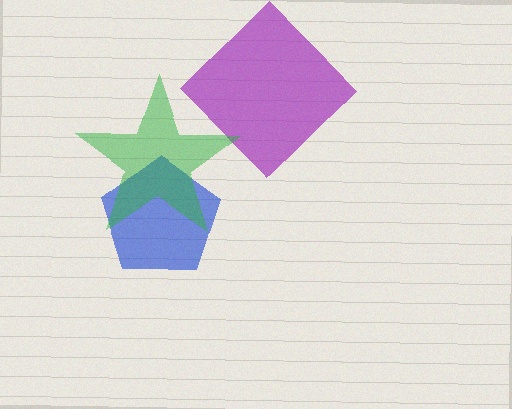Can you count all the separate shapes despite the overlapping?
Yes, there are 3 separate shapes.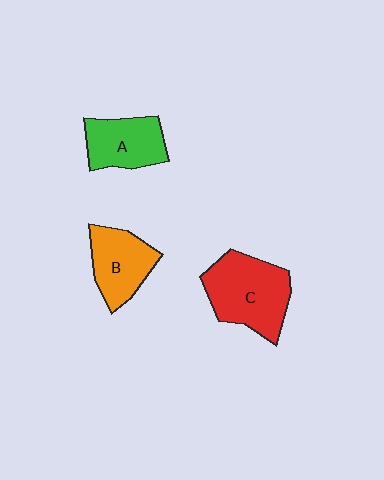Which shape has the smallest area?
Shape A (green).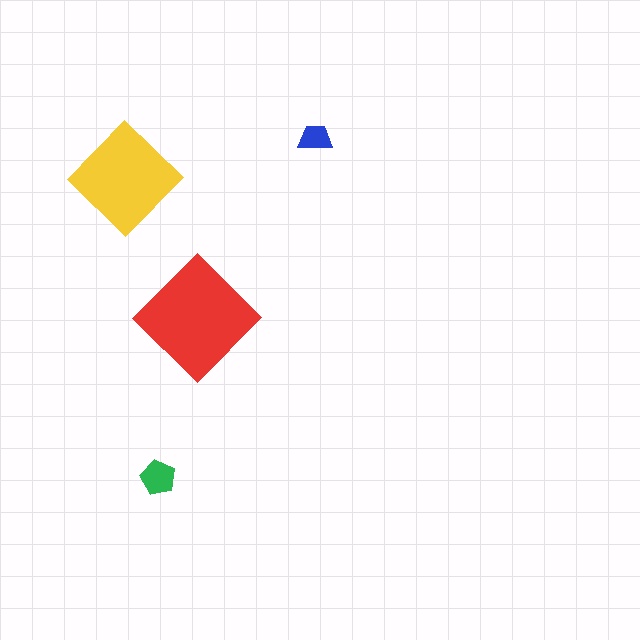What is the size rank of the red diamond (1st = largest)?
1st.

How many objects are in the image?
There are 4 objects in the image.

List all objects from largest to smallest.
The red diamond, the yellow diamond, the green pentagon, the blue trapezoid.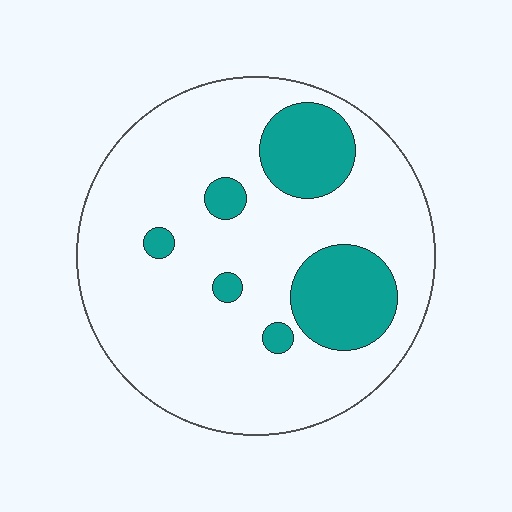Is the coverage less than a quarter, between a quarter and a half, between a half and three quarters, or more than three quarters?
Less than a quarter.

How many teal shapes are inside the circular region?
6.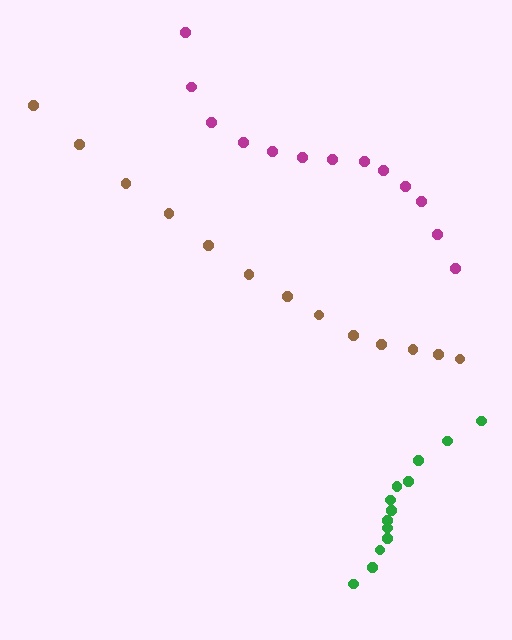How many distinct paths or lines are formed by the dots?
There are 3 distinct paths.